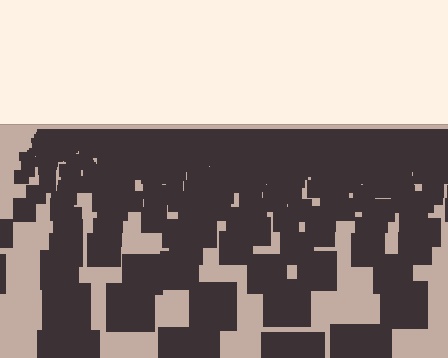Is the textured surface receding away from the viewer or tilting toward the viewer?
The surface is receding away from the viewer. Texture elements get smaller and denser toward the top.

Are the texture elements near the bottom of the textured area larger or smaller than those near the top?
Larger. Near the bottom, elements are closer to the viewer and appear at a bigger on-screen size.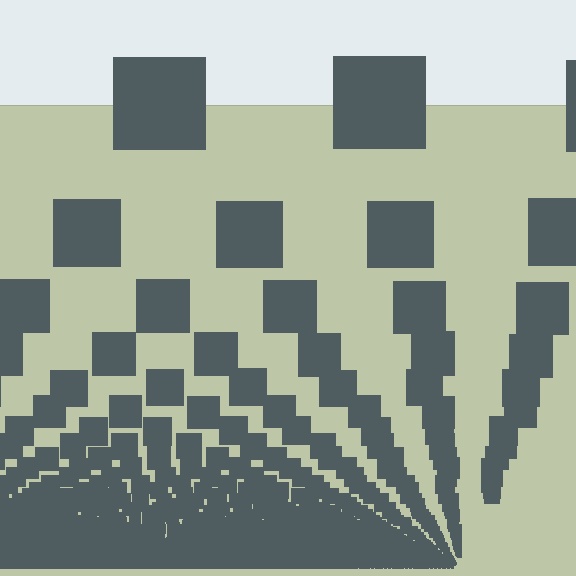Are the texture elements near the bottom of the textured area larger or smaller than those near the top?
Smaller. The gradient is inverted — elements near the bottom are smaller and denser.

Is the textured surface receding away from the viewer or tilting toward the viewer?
The surface appears to tilt toward the viewer. Texture elements get larger and sparser toward the top.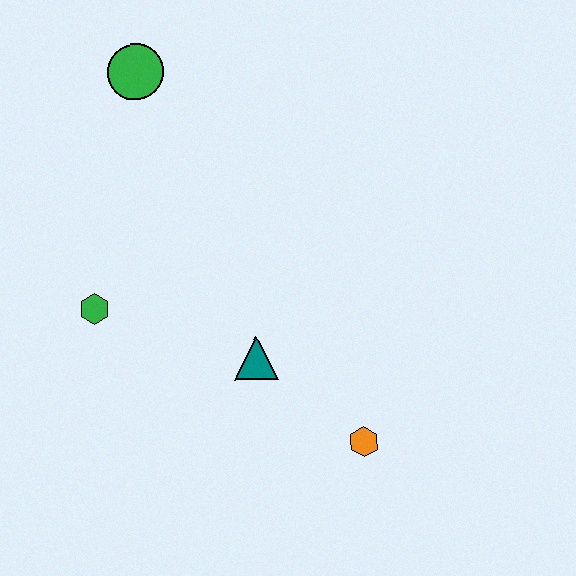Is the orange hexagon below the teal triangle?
Yes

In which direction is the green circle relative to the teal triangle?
The green circle is above the teal triangle.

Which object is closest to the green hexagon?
The teal triangle is closest to the green hexagon.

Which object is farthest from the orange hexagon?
The green circle is farthest from the orange hexagon.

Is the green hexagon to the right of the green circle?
No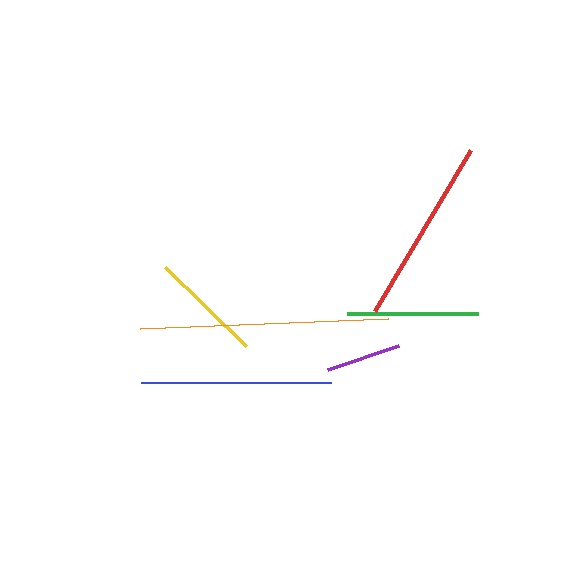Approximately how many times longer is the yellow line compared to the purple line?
The yellow line is approximately 1.5 times the length of the purple line.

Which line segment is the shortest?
The purple line is the shortest at approximately 75 pixels.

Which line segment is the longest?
The orange line is the longest at approximately 248 pixels.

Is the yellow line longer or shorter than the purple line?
The yellow line is longer than the purple line.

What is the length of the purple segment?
The purple segment is approximately 75 pixels long.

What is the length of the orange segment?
The orange segment is approximately 248 pixels long.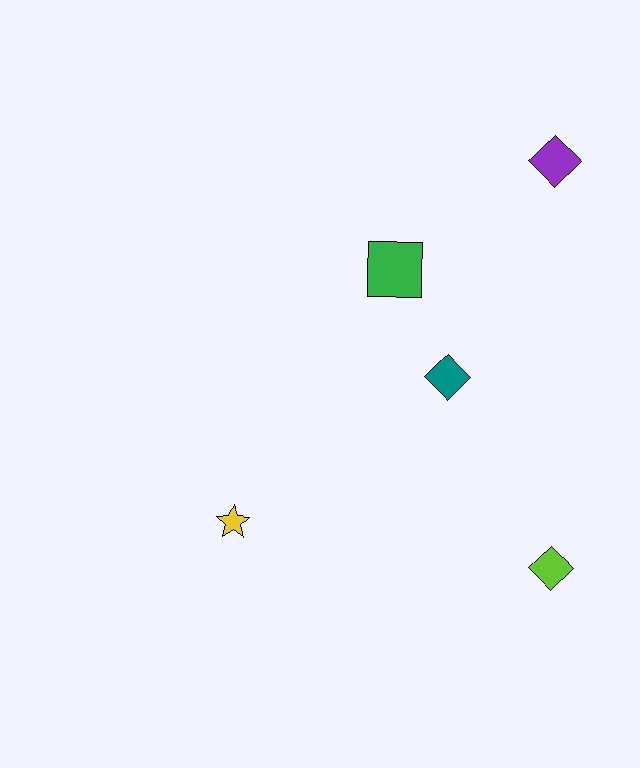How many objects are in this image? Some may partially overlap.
There are 5 objects.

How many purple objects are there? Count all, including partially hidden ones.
There is 1 purple object.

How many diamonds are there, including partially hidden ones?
There are 3 diamonds.